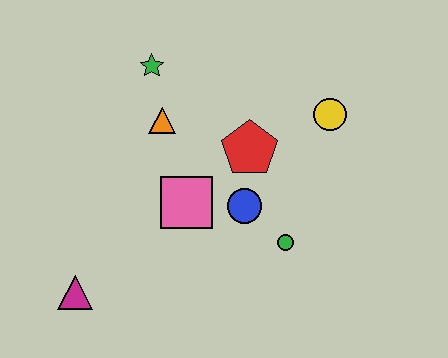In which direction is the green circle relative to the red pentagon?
The green circle is below the red pentagon.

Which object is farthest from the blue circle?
The magenta triangle is farthest from the blue circle.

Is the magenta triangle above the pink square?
No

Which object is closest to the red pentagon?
The blue circle is closest to the red pentagon.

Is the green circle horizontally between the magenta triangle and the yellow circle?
Yes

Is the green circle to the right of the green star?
Yes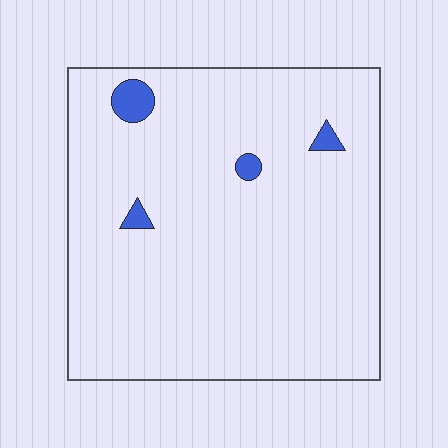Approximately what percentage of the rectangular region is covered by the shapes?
Approximately 5%.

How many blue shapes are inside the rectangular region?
4.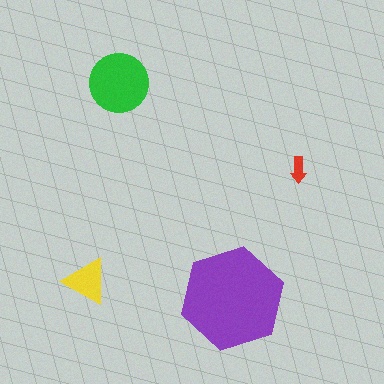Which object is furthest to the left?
The yellow triangle is leftmost.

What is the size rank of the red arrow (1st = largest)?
4th.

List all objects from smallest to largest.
The red arrow, the yellow triangle, the green circle, the purple hexagon.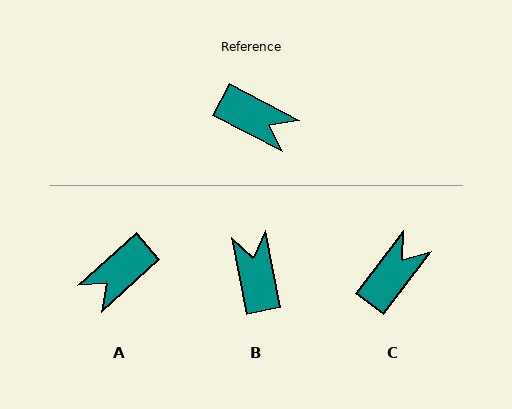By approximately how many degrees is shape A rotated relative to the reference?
Approximately 110 degrees clockwise.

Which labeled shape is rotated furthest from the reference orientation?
B, about 129 degrees away.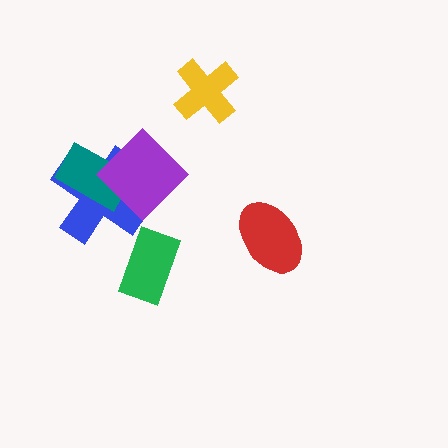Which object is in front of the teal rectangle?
The purple diamond is in front of the teal rectangle.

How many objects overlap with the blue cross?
2 objects overlap with the blue cross.